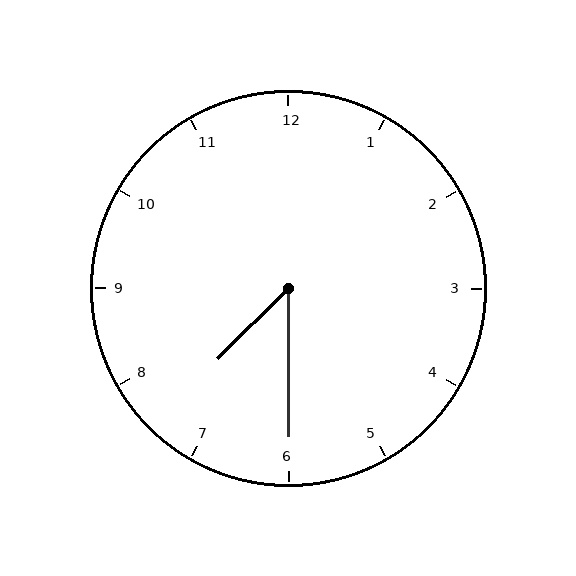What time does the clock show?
7:30.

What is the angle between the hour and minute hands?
Approximately 45 degrees.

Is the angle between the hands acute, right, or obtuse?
It is acute.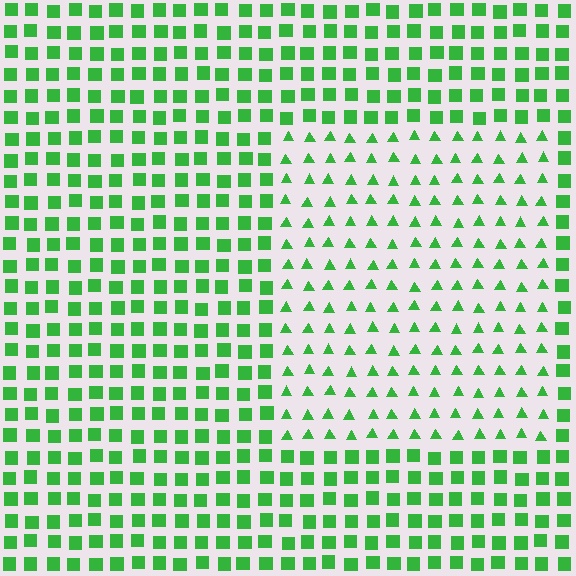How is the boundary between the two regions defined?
The boundary is defined by a change in element shape: triangles inside vs. squares outside. All elements share the same color and spacing.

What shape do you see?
I see a rectangle.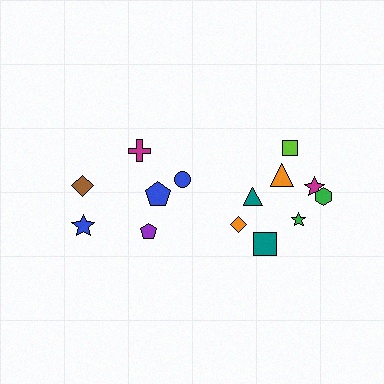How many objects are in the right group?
There are 8 objects.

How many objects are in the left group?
There are 6 objects.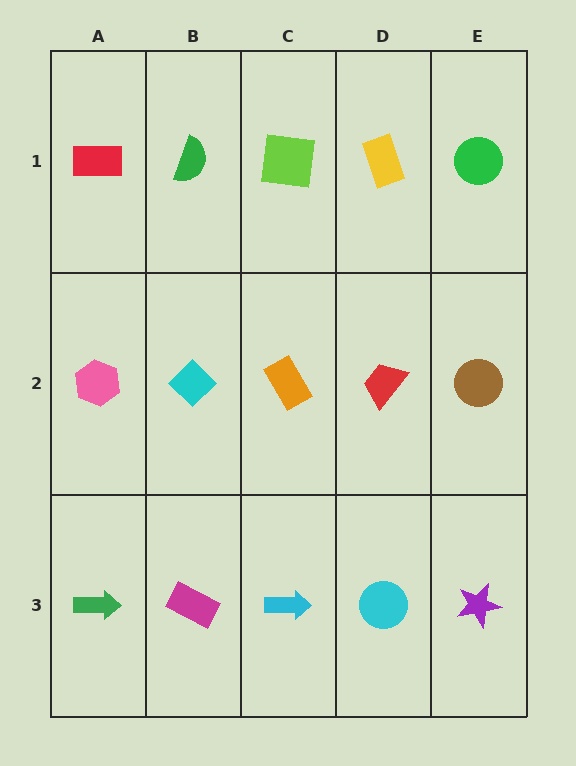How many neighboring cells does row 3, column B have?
3.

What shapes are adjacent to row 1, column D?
A red trapezoid (row 2, column D), a lime square (row 1, column C), a green circle (row 1, column E).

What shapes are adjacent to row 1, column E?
A brown circle (row 2, column E), a yellow rectangle (row 1, column D).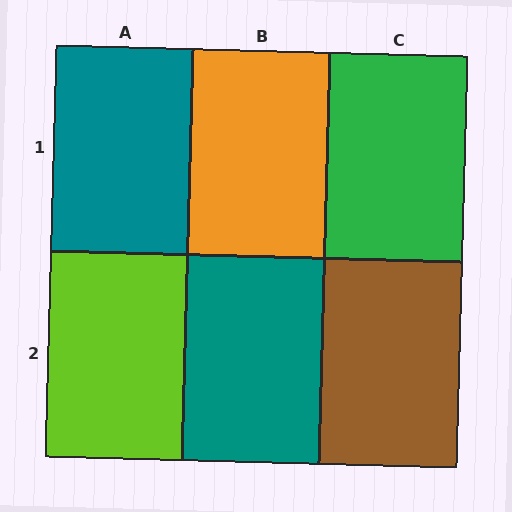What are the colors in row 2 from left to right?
Lime, teal, brown.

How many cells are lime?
1 cell is lime.